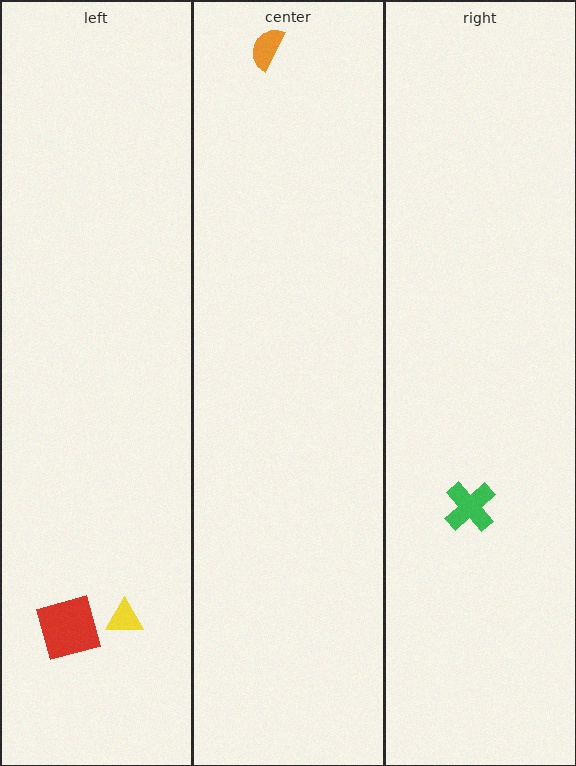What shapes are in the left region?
The yellow triangle, the red square.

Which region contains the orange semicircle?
The center region.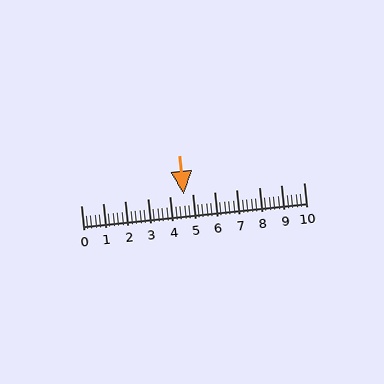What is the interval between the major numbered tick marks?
The major tick marks are spaced 1 units apart.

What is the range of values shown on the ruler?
The ruler shows values from 0 to 10.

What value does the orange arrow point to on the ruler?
The orange arrow points to approximately 4.6.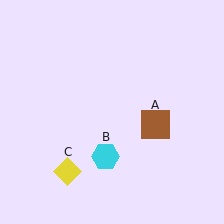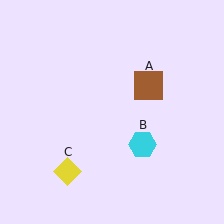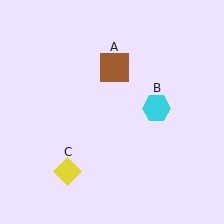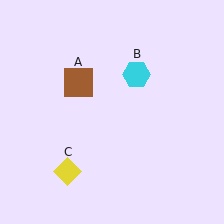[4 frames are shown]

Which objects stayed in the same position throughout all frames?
Yellow diamond (object C) remained stationary.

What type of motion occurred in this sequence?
The brown square (object A), cyan hexagon (object B) rotated counterclockwise around the center of the scene.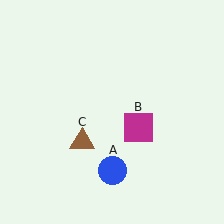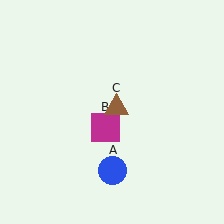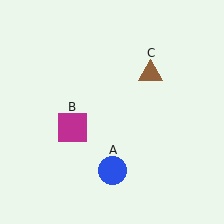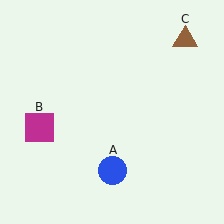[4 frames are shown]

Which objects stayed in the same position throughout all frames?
Blue circle (object A) remained stationary.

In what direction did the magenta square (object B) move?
The magenta square (object B) moved left.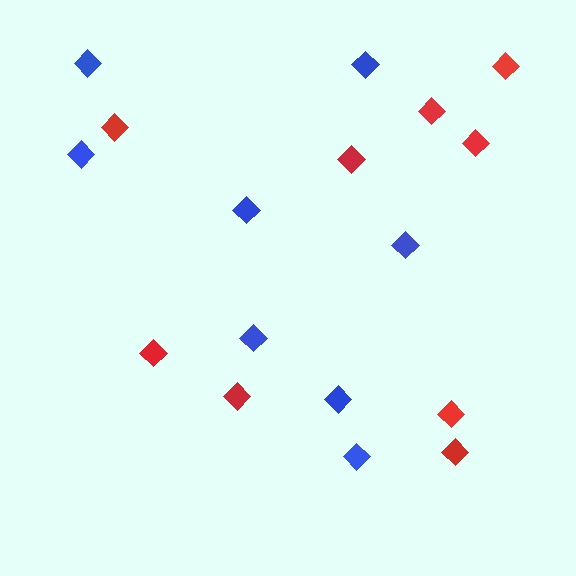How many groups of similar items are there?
There are 2 groups: one group of red diamonds (9) and one group of blue diamonds (8).